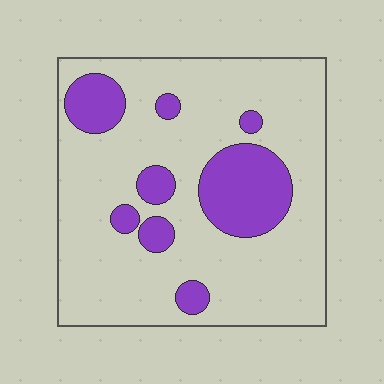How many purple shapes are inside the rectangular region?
8.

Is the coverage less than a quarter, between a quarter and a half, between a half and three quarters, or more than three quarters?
Less than a quarter.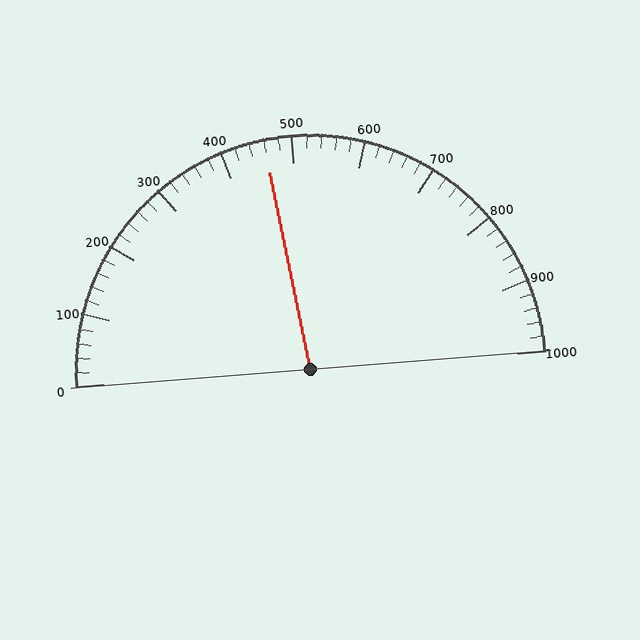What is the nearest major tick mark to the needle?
The nearest major tick mark is 500.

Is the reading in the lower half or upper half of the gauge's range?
The reading is in the lower half of the range (0 to 1000).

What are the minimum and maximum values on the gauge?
The gauge ranges from 0 to 1000.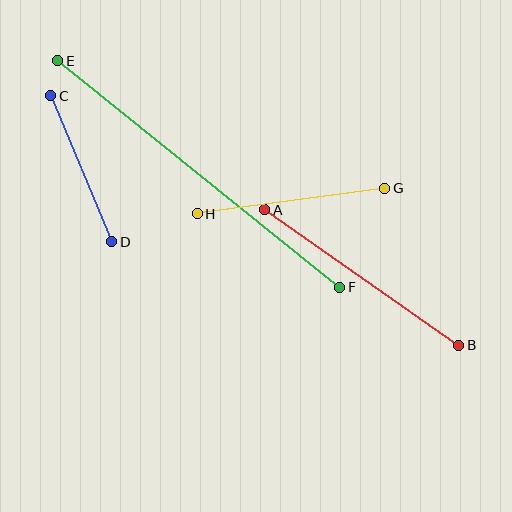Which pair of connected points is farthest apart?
Points E and F are farthest apart.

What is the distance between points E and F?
The distance is approximately 362 pixels.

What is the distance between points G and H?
The distance is approximately 189 pixels.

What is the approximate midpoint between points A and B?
The midpoint is at approximately (362, 277) pixels.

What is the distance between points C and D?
The distance is approximately 158 pixels.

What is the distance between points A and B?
The distance is approximately 237 pixels.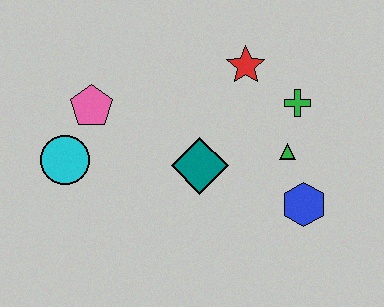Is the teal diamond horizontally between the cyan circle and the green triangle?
Yes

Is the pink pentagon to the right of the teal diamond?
No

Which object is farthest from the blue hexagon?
The cyan circle is farthest from the blue hexagon.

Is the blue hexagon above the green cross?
No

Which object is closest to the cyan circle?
The pink pentagon is closest to the cyan circle.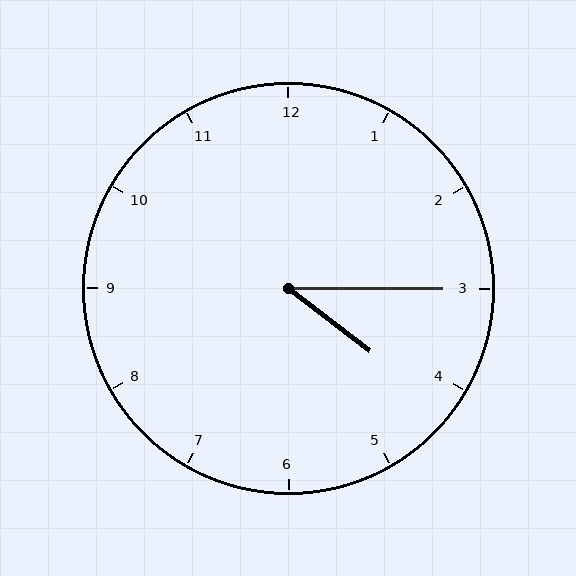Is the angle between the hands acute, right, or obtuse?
It is acute.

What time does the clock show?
4:15.